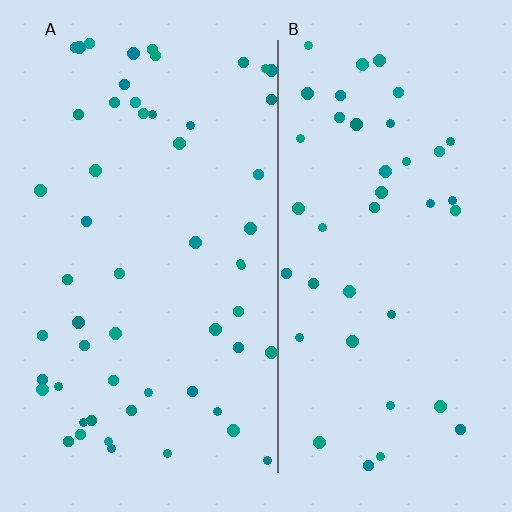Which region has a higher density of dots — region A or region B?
A (the left).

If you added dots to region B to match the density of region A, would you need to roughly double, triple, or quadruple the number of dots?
Approximately double.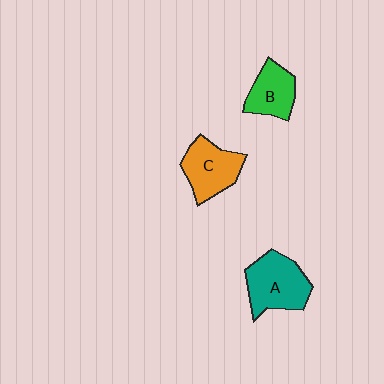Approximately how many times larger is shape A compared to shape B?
Approximately 1.4 times.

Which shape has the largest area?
Shape A (teal).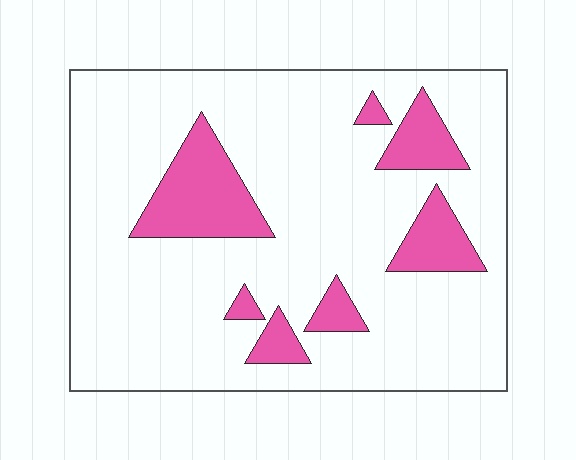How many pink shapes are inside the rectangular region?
7.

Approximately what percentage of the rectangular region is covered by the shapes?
Approximately 15%.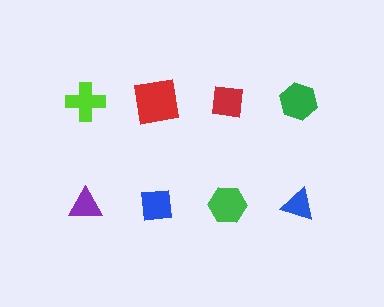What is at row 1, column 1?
A lime cross.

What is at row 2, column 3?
A green hexagon.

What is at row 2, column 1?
A purple triangle.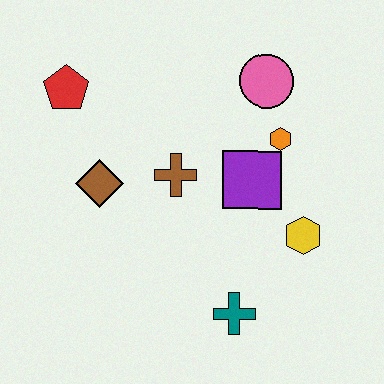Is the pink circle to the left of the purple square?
No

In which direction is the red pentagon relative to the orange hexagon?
The red pentagon is to the left of the orange hexagon.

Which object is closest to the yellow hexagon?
The purple square is closest to the yellow hexagon.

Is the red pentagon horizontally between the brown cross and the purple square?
No